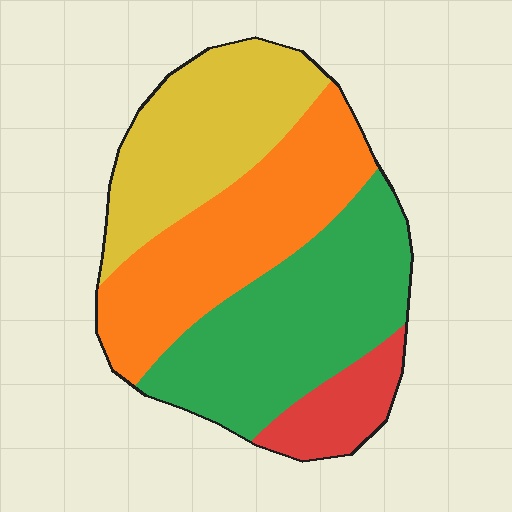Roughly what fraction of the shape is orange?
Orange covers roughly 30% of the shape.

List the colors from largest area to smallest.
From largest to smallest: green, orange, yellow, red.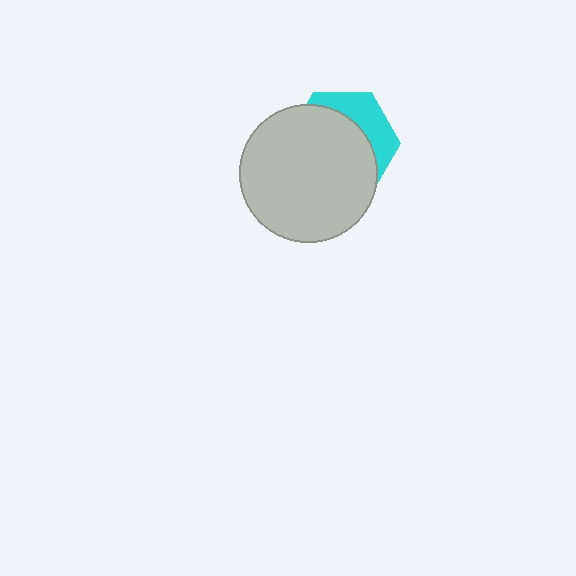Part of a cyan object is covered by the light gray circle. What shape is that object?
It is a hexagon.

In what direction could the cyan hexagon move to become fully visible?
The cyan hexagon could move toward the upper-right. That would shift it out from behind the light gray circle entirely.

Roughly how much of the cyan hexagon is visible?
A small part of it is visible (roughly 31%).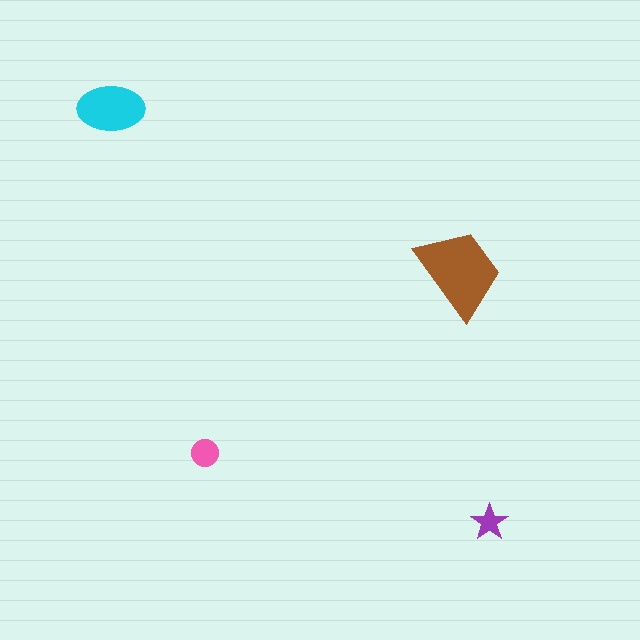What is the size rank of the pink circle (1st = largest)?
3rd.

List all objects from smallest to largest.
The purple star, the pink circle, the cyan ellipse, the brown trapezoid.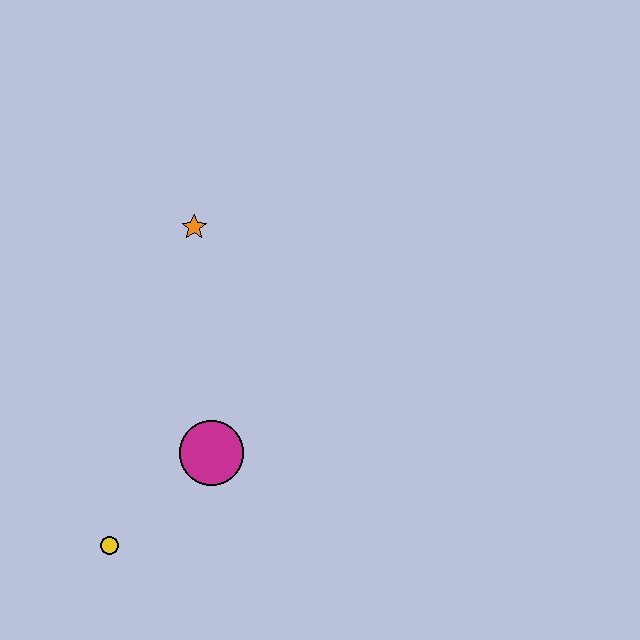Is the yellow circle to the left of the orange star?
Yes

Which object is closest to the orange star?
The magenta circle is closest to the orange star.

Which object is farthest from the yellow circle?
The orange star is farthest from the yellow circle.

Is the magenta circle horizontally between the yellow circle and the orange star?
No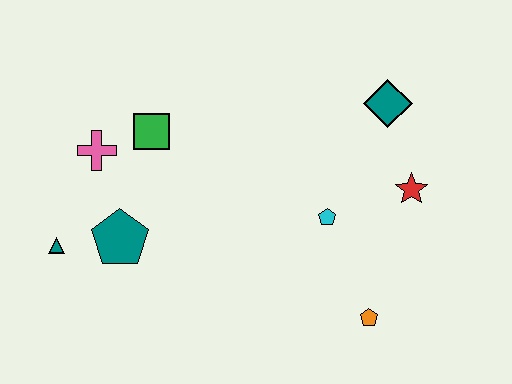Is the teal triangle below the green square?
Yes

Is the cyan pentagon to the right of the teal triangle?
Yes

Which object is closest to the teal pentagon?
The teal triangle is closest to the teal pentagon.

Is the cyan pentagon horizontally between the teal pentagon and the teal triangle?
No